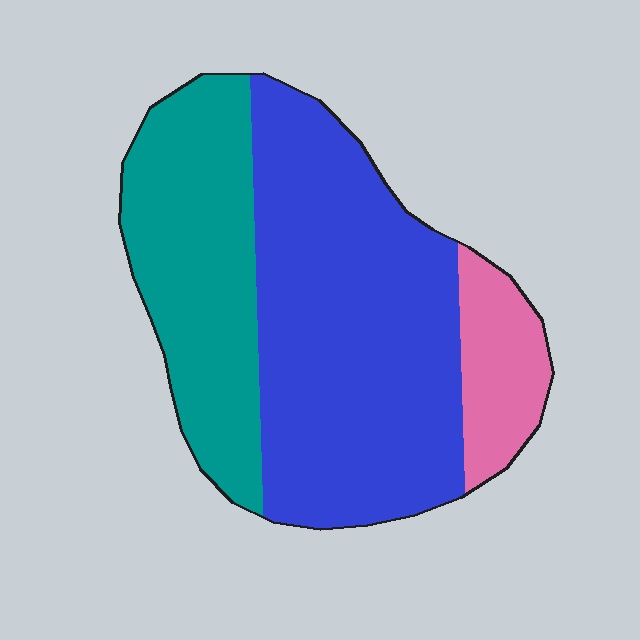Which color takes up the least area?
Pink, at roughly 10%.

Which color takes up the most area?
Blue, at roughly 55%.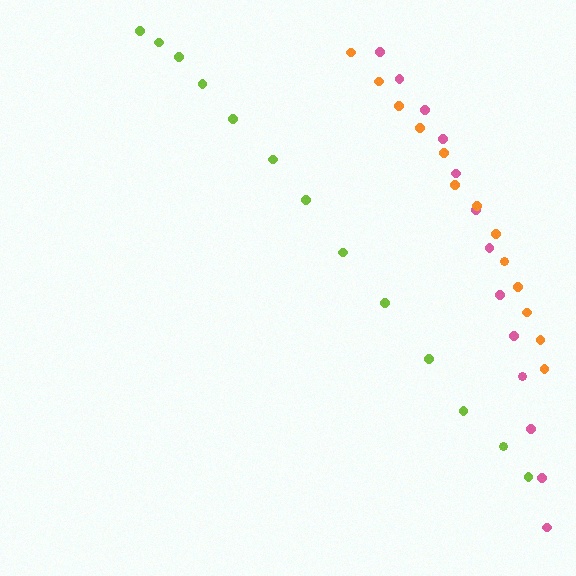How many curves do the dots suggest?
There are 3 distinct paths.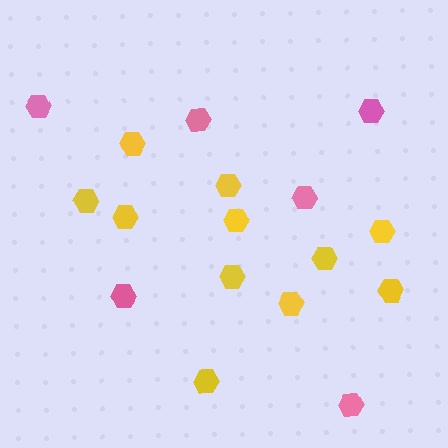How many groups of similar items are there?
There are 2 groups: one group of yellow hexagons (11) and one group of pink hexagons (6).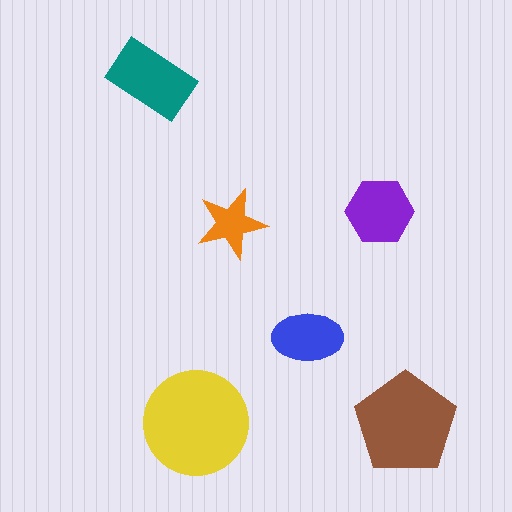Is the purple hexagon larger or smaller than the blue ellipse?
Larger.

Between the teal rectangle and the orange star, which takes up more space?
The teal rectangle.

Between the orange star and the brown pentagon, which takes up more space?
The brown pentagon.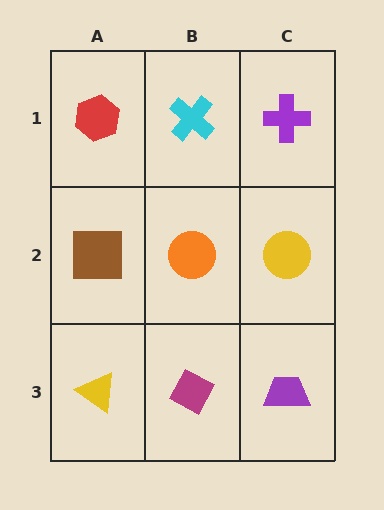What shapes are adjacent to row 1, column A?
A brown square (row 2, column A), a cyan cross (row 1, column B).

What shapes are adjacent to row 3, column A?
A brown square (row 2, column A), a magenta diamond (row 3, column B).